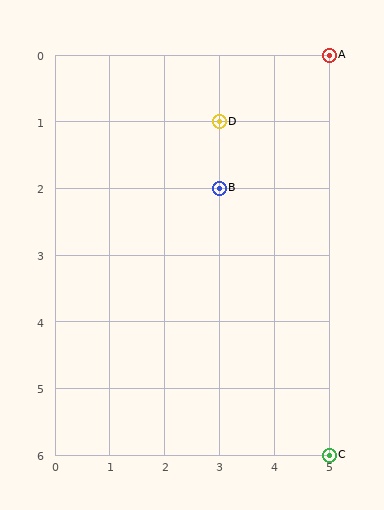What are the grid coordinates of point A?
Point A is at grid coordinates (5, 0).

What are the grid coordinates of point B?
Point B is at grid coordinates (3, 2).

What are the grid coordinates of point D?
Point D is at grid coordinates (3, 1).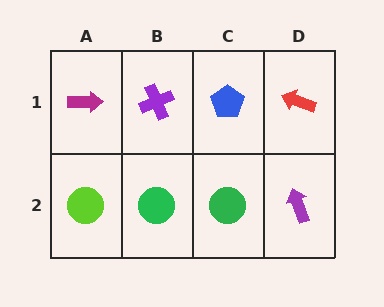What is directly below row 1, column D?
A purple arrow.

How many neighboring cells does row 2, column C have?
3.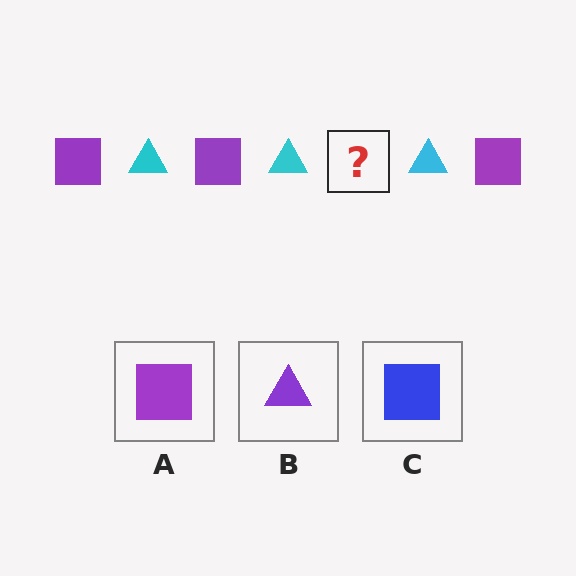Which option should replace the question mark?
Option A.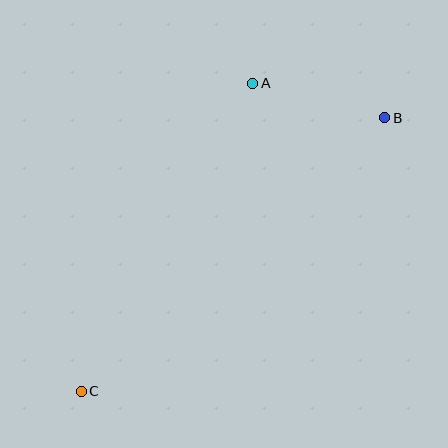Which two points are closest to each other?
Points A and B are closest to each other.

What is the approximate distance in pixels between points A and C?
The distance between A and C is approximately 352 pixels.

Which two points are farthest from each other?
Points B and C are farthest from each other.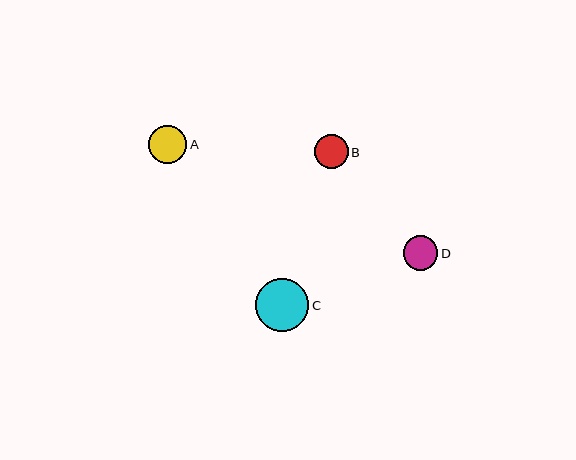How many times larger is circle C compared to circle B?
Circle C is approximately 1.6 times the size of circle B.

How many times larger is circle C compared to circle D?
Circle C is approximately 1.5 times the size of circle D.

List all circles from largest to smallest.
From largest to smallest: C, A, D, B.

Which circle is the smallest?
Circle B is the smallest with a size of approximately 34 pixels.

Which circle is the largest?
Circle C is the largest with a size of approximately 53 pixels.